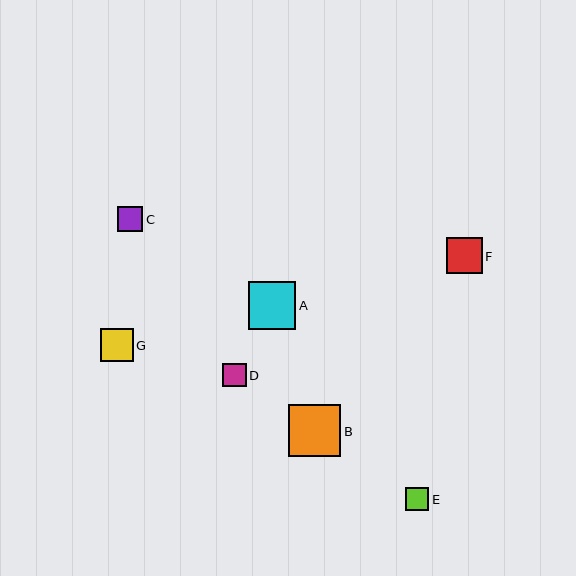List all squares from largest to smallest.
From largest to smallest: B, A, F, G, C, D, E.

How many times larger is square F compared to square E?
Square F is approximately 1.6 times the size of square E.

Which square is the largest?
Square B is the largest with a size of approximately 53 pixels.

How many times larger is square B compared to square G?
Square B is approximately 1.6 times the size of square G.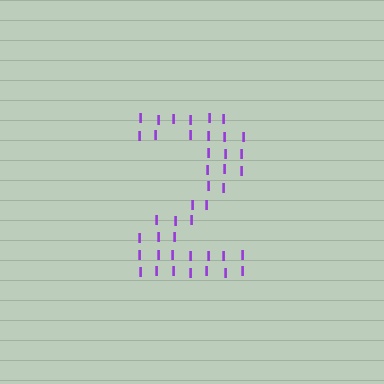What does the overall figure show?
The overall figure shows the digit 2.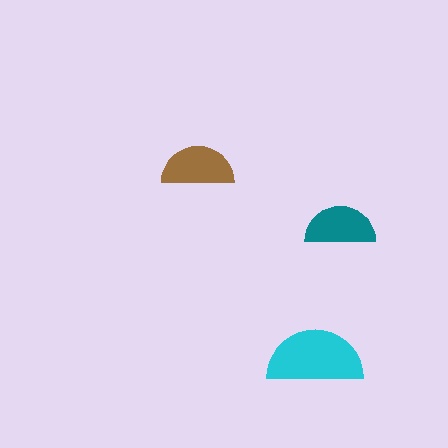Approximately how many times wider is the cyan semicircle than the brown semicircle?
About 1.5 times wider.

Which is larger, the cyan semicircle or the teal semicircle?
The cyan one.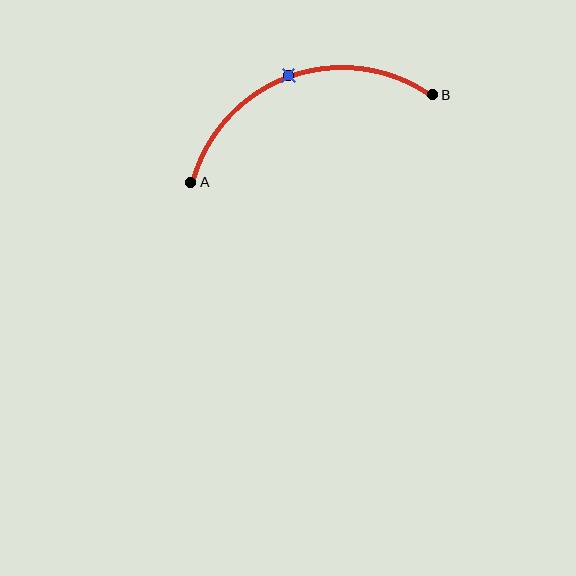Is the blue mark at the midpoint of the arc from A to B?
Yes. The blue mark lies on the arc at equal arc-length from both A and B — it is the arc midpoint.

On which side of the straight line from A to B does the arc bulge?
The arc bulges above the straight line connecting A and B.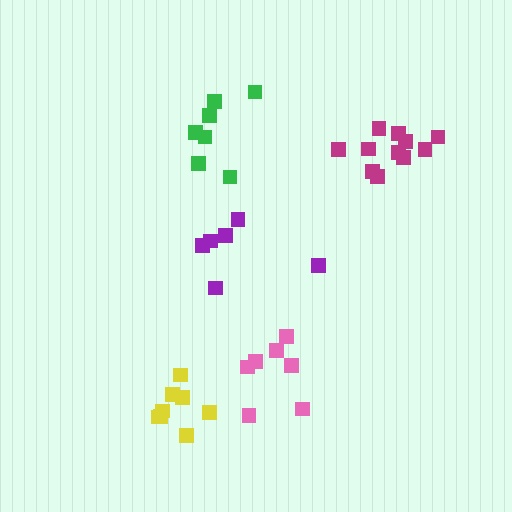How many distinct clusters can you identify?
There are 5 distinct clusters.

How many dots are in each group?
Group 1: 7 dots, Group 2: 11 dots, Group 3: 6 dots, Group 4: 7 dots, Group 5: 8 dots (39 total).